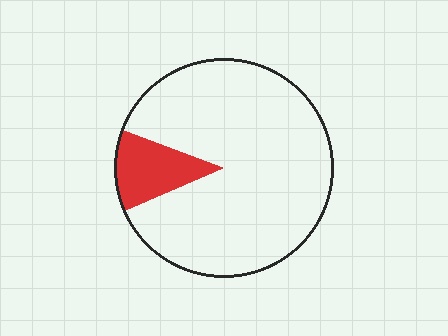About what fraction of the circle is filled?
About one eighth (1/8).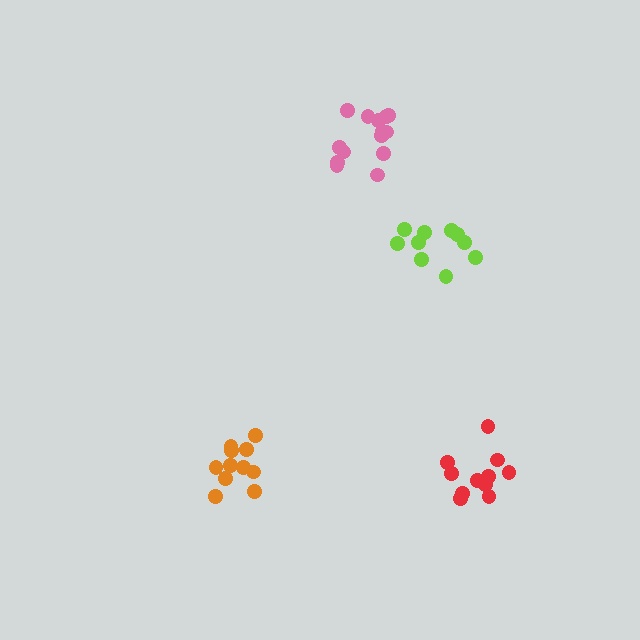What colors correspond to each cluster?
The clusters are colored: pink, red, lime, orange.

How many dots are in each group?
Group 1: 14 dots, Group 2: 11 dots, Group 3: 10 dots, Group 4: 11 dots (46 total).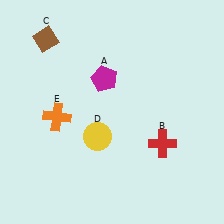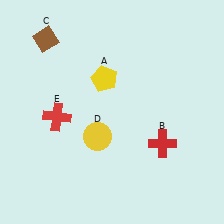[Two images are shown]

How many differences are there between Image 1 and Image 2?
There are 2 differences between the two images.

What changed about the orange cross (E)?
In Image 1, E is orange. In Image 2, it changed to red.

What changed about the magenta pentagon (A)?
In Image 1, A is magenta. In Image 2, it changed to yellow.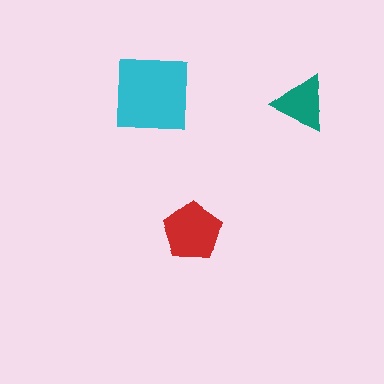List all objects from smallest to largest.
The teal triangle, the red pentagon, the cyan square.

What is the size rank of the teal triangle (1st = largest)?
3rd.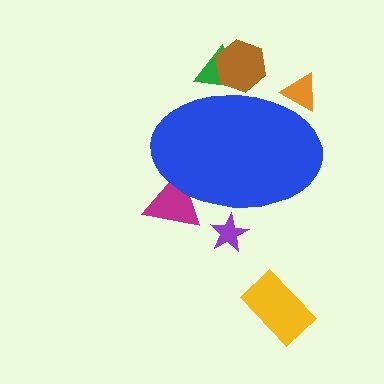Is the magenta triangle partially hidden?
Yes, the magenta triangle is partially hidden behind the blue ellipse.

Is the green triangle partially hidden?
Yes, the green triangle is partially hidden behind the blue ellipse.